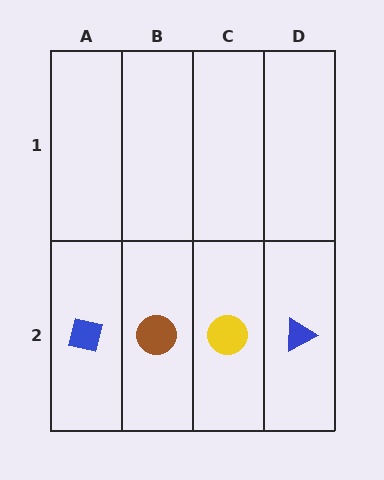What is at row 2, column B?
A brown circle.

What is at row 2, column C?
A yellow circle.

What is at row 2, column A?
A blue square.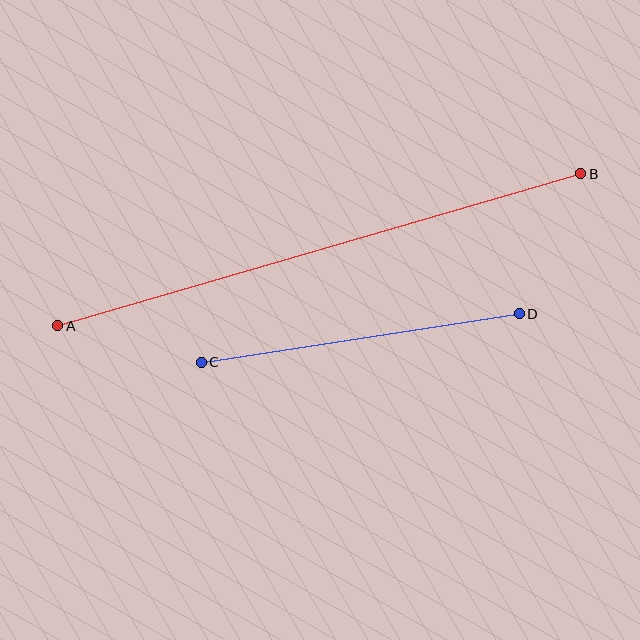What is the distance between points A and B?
The distance is approximately 544 pixels.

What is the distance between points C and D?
The distance is approximately 322 pixels.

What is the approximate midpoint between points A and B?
The midpoint is at approximately (319, 250) pixels.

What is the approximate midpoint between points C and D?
The midpoint is at approximately (360, 338) pixels.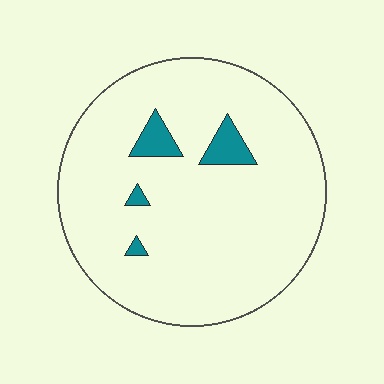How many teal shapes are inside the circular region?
4.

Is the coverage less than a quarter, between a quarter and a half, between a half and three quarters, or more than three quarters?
Less than a quarter.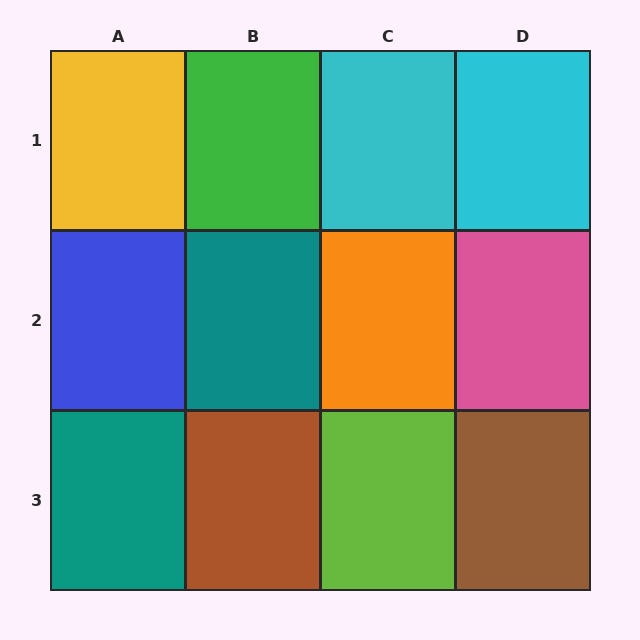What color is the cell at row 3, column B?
Brown.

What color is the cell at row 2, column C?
Orange.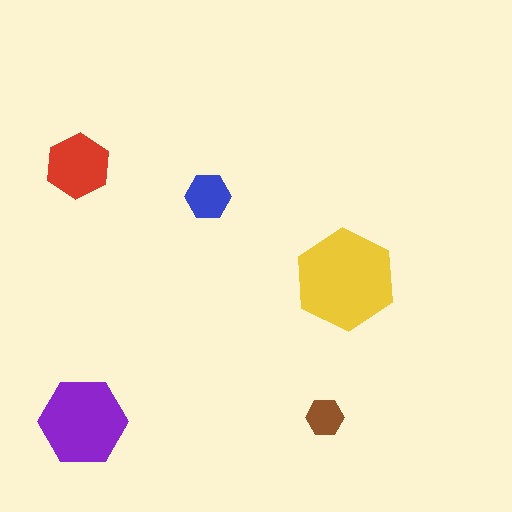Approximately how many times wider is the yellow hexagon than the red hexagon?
About 1.5 times wider.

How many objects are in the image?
There are 5 objects in the image.